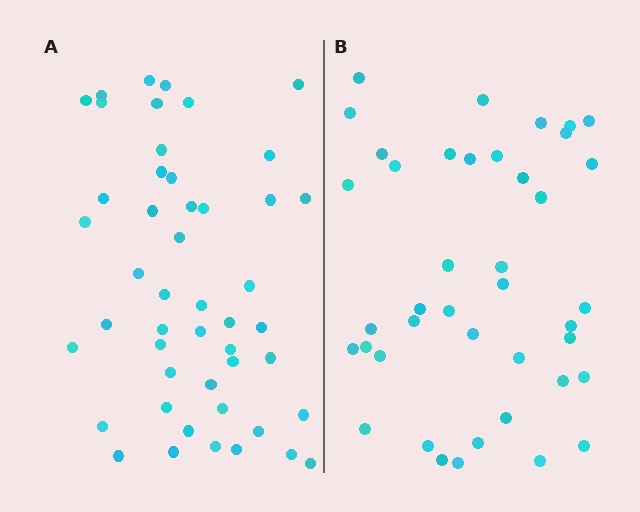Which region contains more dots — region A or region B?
Region A (the left region) has more dots.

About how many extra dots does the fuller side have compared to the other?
Region A has roughly 8 or so more dots than region B.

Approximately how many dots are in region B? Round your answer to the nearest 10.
About 40 dots. (The exact count is 41, which rounds to 40.)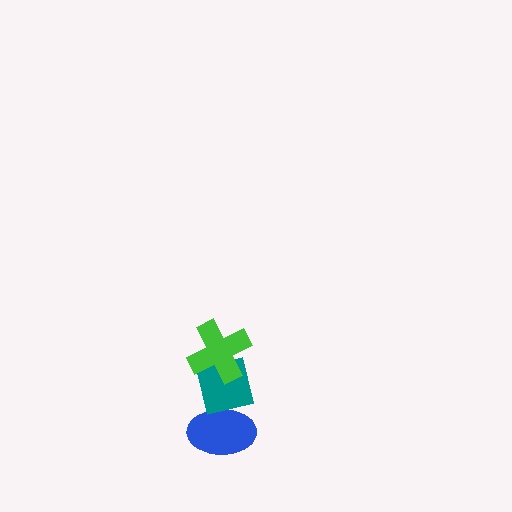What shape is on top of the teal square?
The green cross is on top of the teal square.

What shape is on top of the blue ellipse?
The teal square is on top of the blue ellipse.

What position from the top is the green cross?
The green cross is 1st from the top.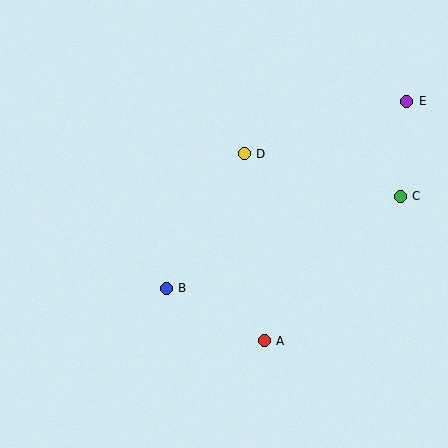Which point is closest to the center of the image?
Point D at (244, 154) is closest to the center.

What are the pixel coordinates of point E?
Point E is at (407, 101).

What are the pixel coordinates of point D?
Point D is at (244, 154).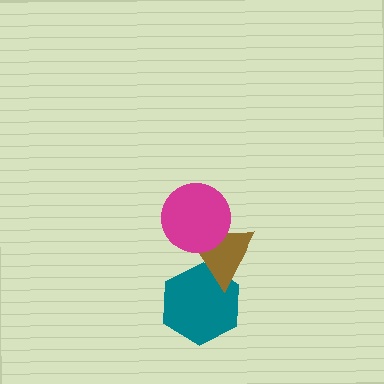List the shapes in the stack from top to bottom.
From top to bottom: the magenta circle, the brown triangle, the teal hexagon.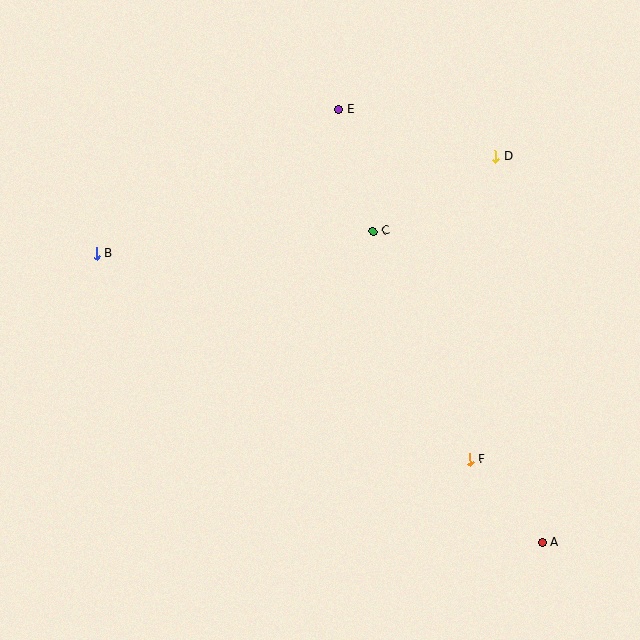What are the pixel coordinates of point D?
Point D is at (496, 157).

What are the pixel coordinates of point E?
Point E is at (339, 110).